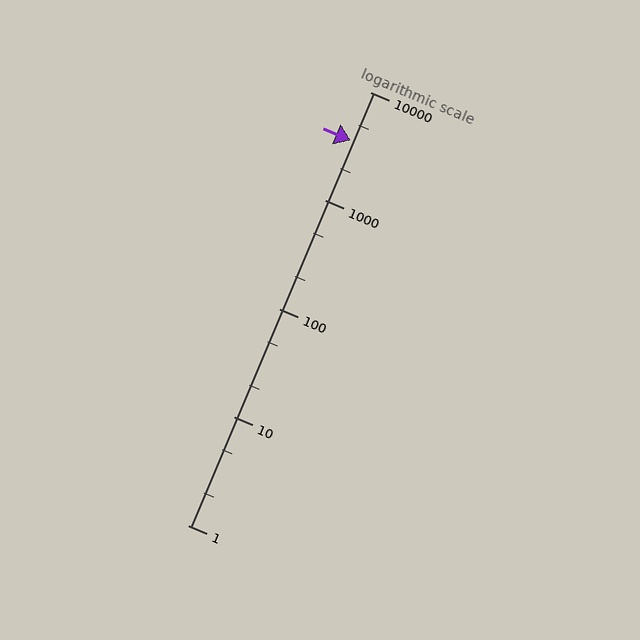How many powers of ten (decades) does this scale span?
The scale spans 4 decades, from 1 to 10000.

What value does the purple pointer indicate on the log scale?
The pointer indicates approximately 3600.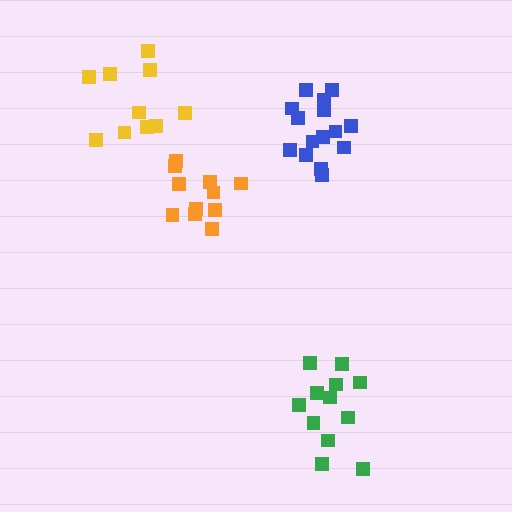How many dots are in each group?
Group 1: 10 dots, Group 2: 15 dots, Group 3: 12 dots, Group 4: 11 dots (48 total).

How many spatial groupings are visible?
There are 4 spatial groupings.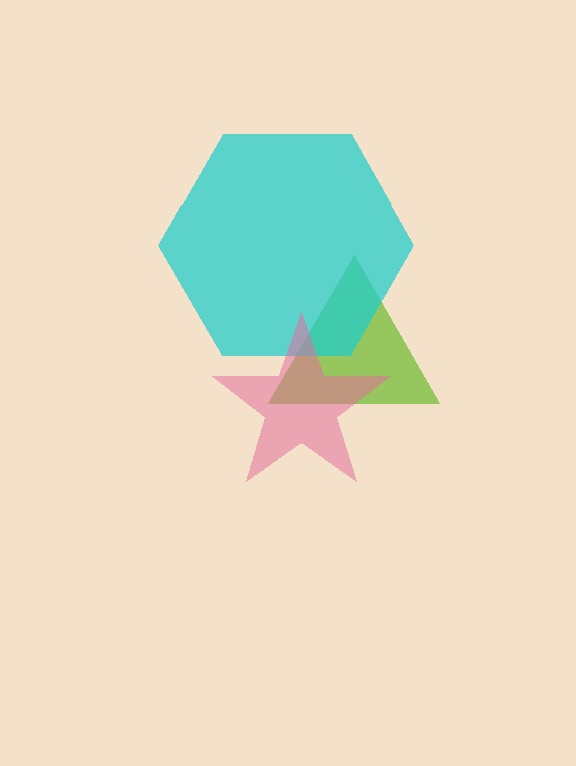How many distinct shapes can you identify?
There are 3 distinct shapes: a lime triangle, a cyan hexagon, a pink star.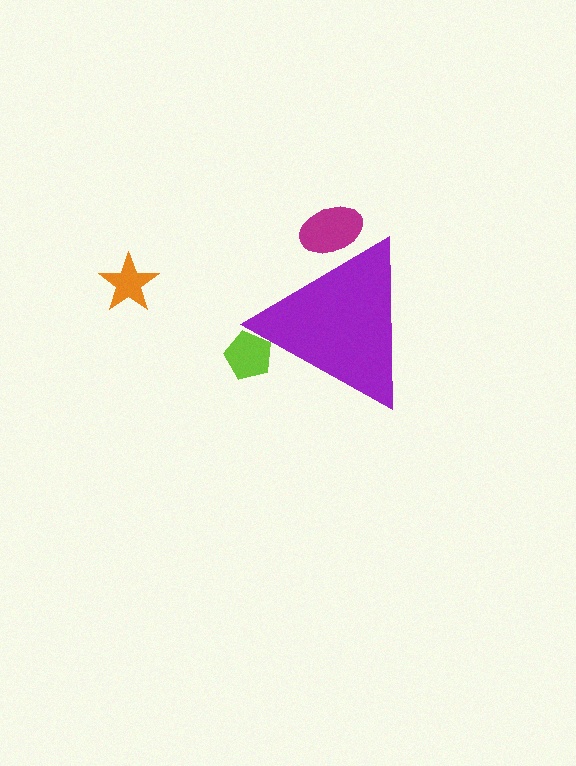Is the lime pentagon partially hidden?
Yes, the lime pentagon is partially hidden behind the purple triangle.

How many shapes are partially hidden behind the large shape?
2 shapes are partially hidden.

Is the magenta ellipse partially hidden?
Yes, the magenta ellipse is partially hidden behind the purple triangle.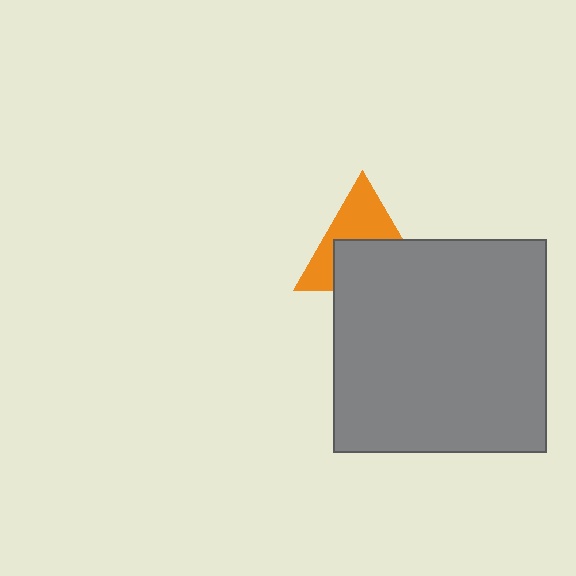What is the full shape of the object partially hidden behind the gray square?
The partially hidden object is an orange triangle.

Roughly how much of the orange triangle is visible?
About half of it is visible (roughly 49%).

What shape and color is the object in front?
The object in front is a gray square.